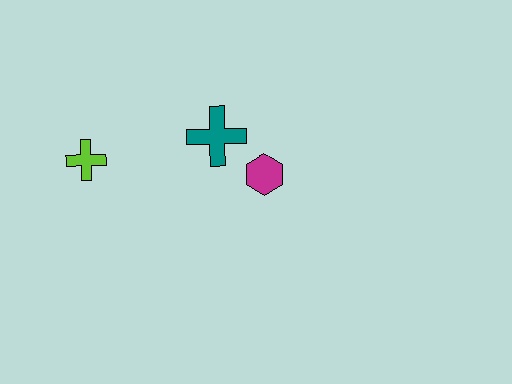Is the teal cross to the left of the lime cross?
No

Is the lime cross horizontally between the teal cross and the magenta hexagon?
No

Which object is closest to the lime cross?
The teal cross is closest to the lime cross.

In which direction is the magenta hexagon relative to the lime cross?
The magenta hexagon is to the right of the lime cross.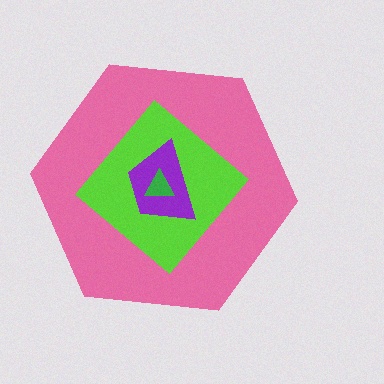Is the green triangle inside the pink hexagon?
Yes.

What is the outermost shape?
The pink hexagon.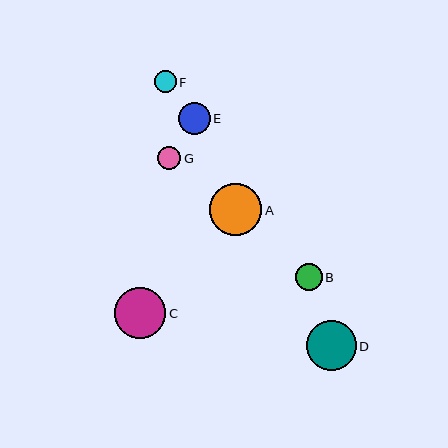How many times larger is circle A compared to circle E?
Circle A is approximately 1.6 times the size of circle E.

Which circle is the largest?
Circle A is the largest with a size of approximately 52 pixels.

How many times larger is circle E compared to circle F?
Circle E is approximately 1.5 times the size of circle F.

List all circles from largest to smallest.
From largest to smallest: A, C, D, E, B, G, F.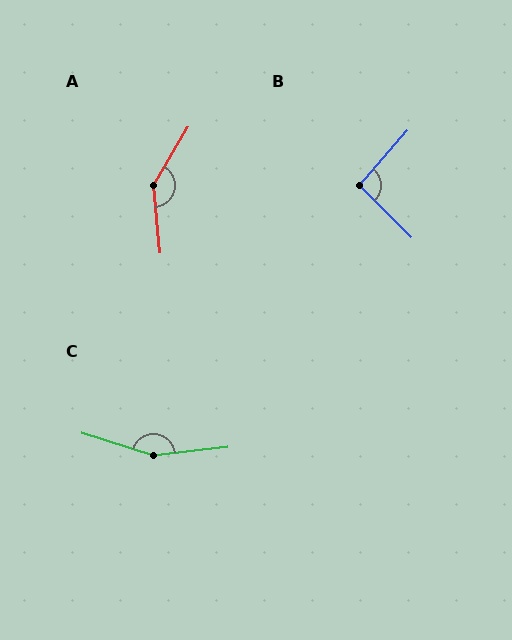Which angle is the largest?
C, at approximately 156 degrees.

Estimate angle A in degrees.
Approximately 144 degrees.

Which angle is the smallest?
B, at approximately 94 degrees.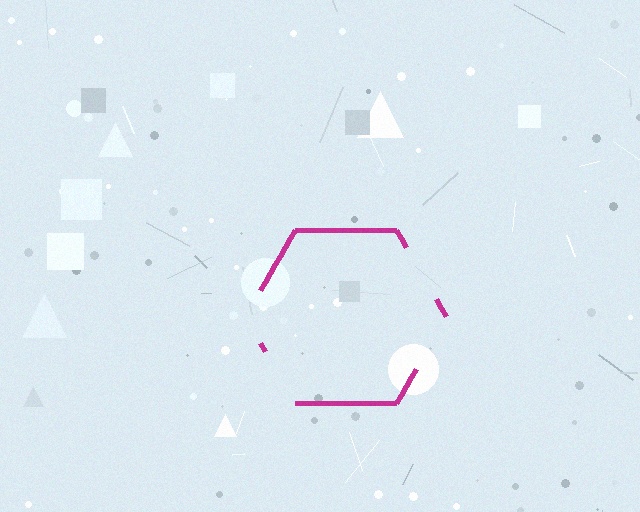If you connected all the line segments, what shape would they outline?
They would outline a hexagon.